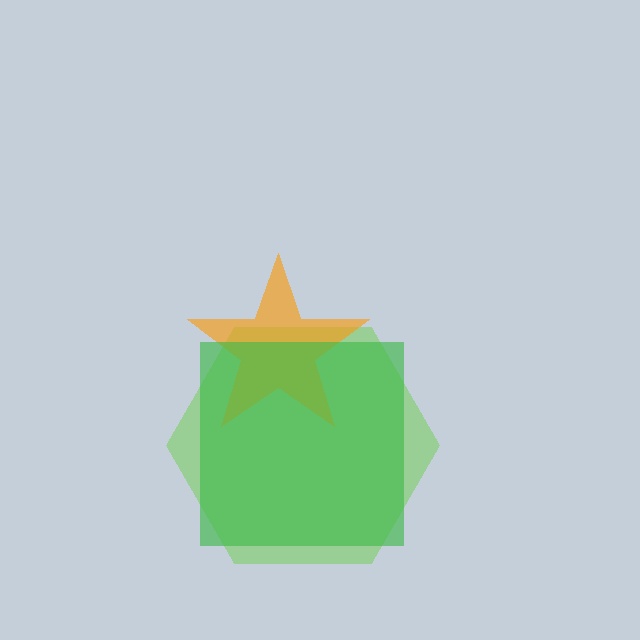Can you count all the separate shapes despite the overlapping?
Yes, there are 3 separate shapes.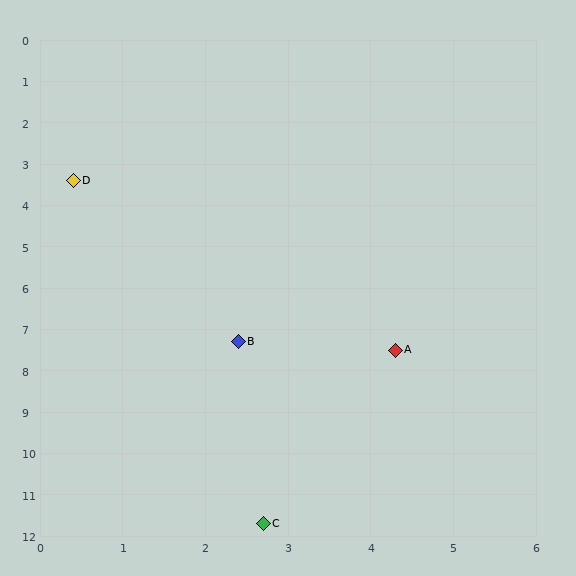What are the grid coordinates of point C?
Point C is at approximately (2.7, 11.7).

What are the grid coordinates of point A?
Point A is at approximately (4.3, 7.5).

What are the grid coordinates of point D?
Point D is at approximately (0.4, 3.4).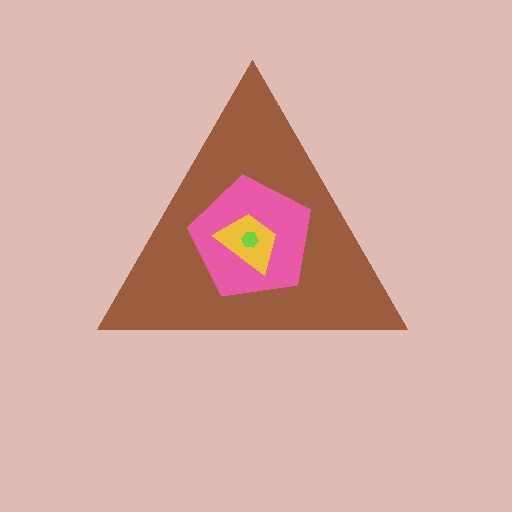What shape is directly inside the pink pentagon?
The yellow trapezoid.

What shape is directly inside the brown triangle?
The pink pentagon.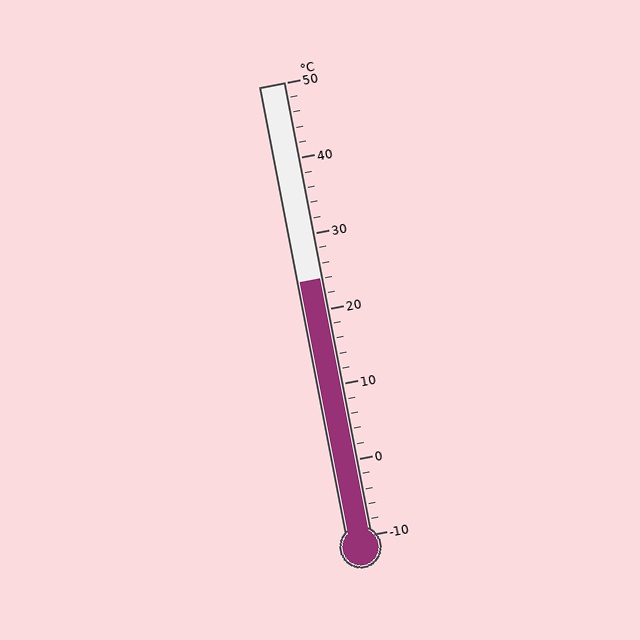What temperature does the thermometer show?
The thermometer shows approximately 24°C.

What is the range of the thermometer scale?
The thermometer scale ranges from -10°C to 50°C.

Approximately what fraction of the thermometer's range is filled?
The thermometer is filled to approximately 55% of its range.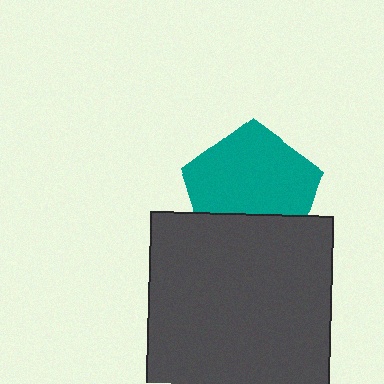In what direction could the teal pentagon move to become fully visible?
The teal pentagon could move up. That would shift it out from behind the dark gray square entirely.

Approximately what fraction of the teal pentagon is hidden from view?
Roughly 31% of the teal pentagon is hidden behind the dark gray square.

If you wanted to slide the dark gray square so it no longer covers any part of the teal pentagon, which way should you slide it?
Slide it down — that is the most direct way to separate the two shapes.